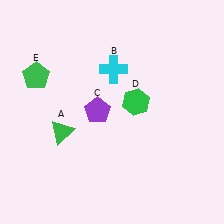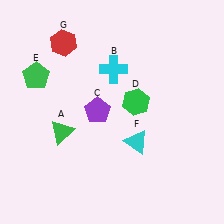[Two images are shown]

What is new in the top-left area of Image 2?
A red hexagon (G) was added in the top-left area of Image 2.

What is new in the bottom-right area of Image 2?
A cyan triangle (F) was added in the bottom-right area of Image 2.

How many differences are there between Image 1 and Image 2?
There are 2 differences between the two images.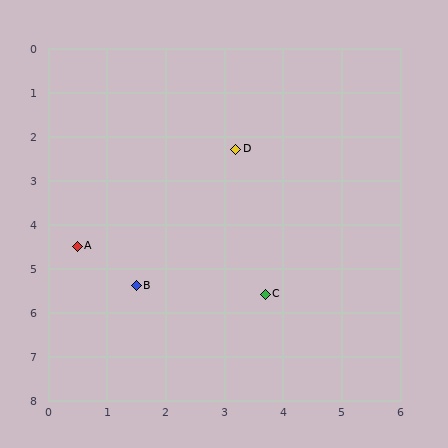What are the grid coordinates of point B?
Point B is at approximately (1.5, 5.4).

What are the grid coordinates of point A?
Point A is at approximately (0.5, 4.5).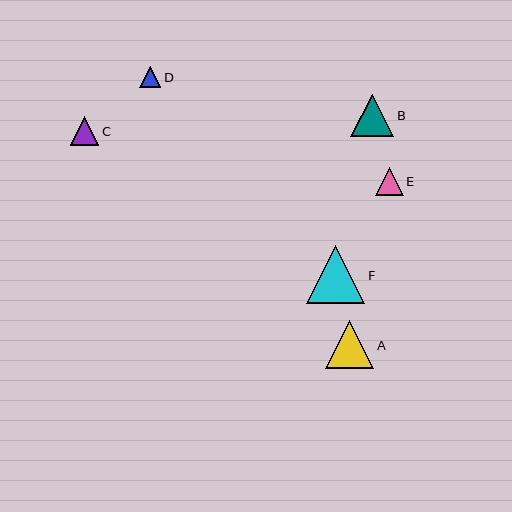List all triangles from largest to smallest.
From largest to smallest: F, A, B, C, E, D.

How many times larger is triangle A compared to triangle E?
Triangle A is approximately 1.7 times the size of triangle E.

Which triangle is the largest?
Triangle F is the largest with a size of approximately 58 pixels.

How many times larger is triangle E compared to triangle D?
Triangle E is approximately 1.3 times the size of triangle D.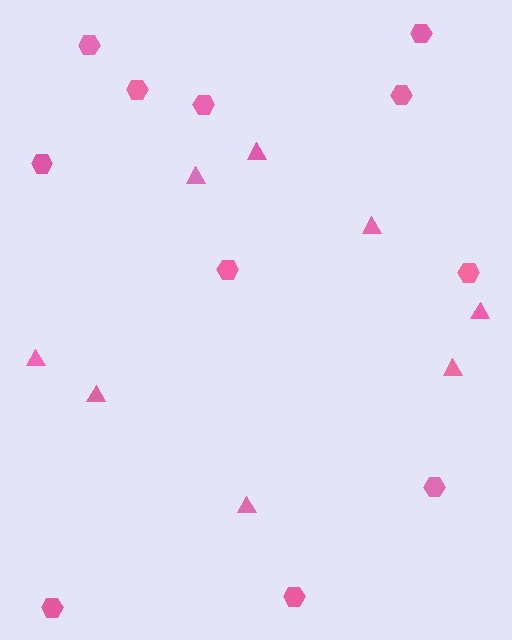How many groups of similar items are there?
There are 2 groups: one group of hexagons (11) and one group of triangles (8).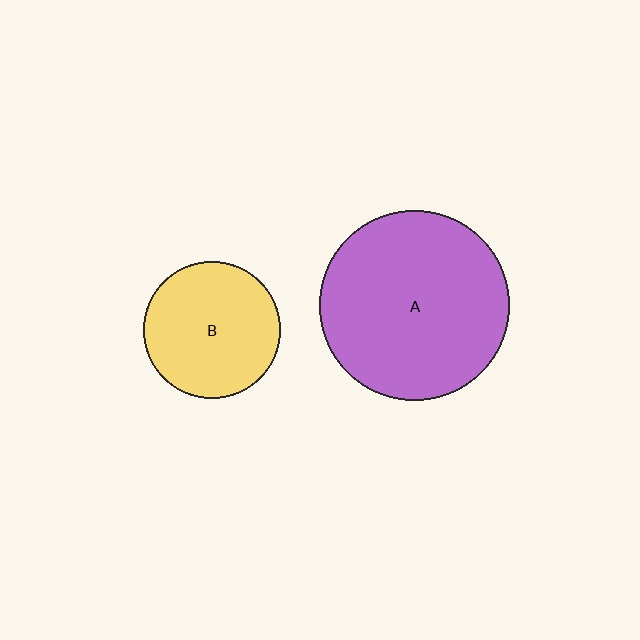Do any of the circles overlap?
No, none of the circles overlap.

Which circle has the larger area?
Circle A (purple).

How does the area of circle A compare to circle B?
Approximately 1.9 times.